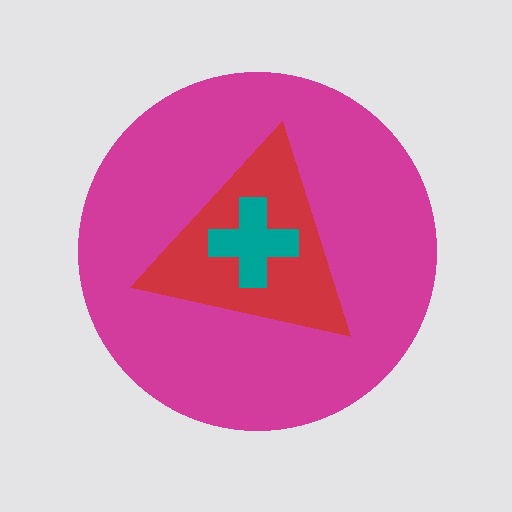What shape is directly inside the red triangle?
The teal cross.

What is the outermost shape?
The magenta circle.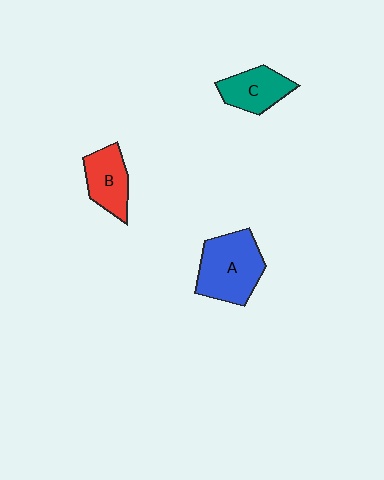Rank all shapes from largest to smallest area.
From largest to smallest: A (blue), B (red), C (teal).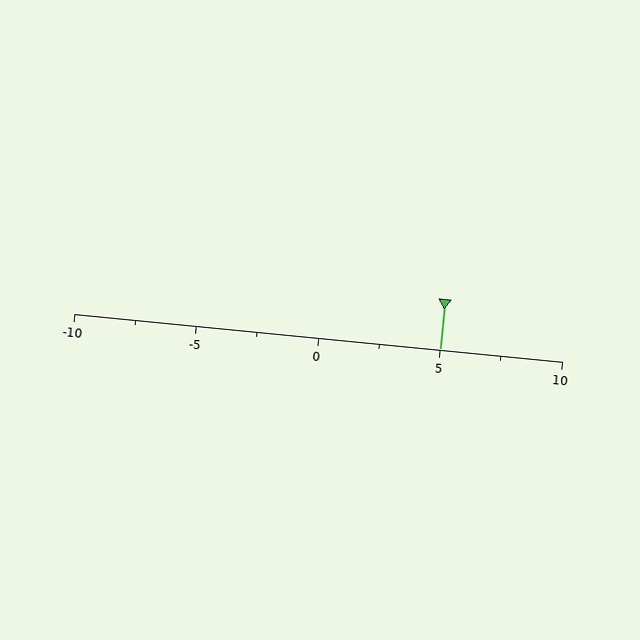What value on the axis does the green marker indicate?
The marker indicates approximately 5.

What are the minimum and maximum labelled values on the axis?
The axis runs from -10 to 10.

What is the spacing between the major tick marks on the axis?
The major ticks are spaced 5 apart.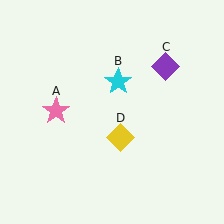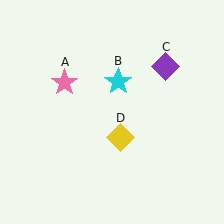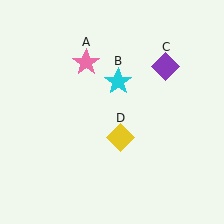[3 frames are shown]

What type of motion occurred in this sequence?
The pink star (object A) rotated clockwise around the center of the scene.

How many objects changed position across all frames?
1 object changed position: pink star (object A).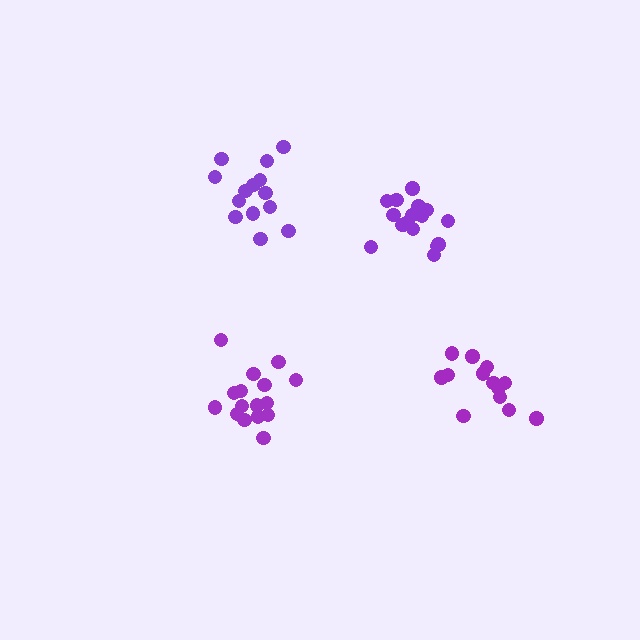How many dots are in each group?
Group 1: 14 dots, Group 2: 16 dots, Group 3: 13 dots, Group 4: 17 dots (60 total).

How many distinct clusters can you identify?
There are 4 distinct clusters.